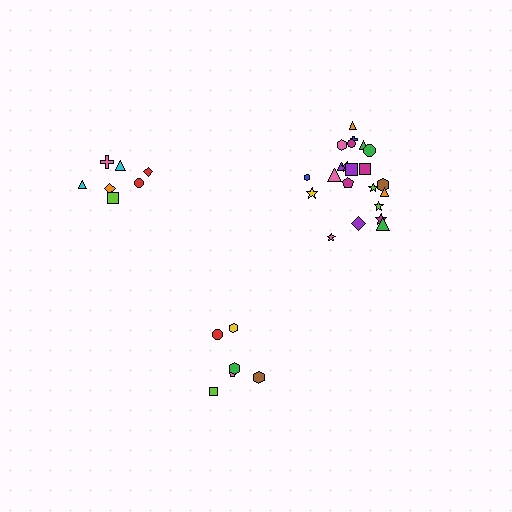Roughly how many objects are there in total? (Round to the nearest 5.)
Roughly 35 objects in total.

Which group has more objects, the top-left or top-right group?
The top-right group.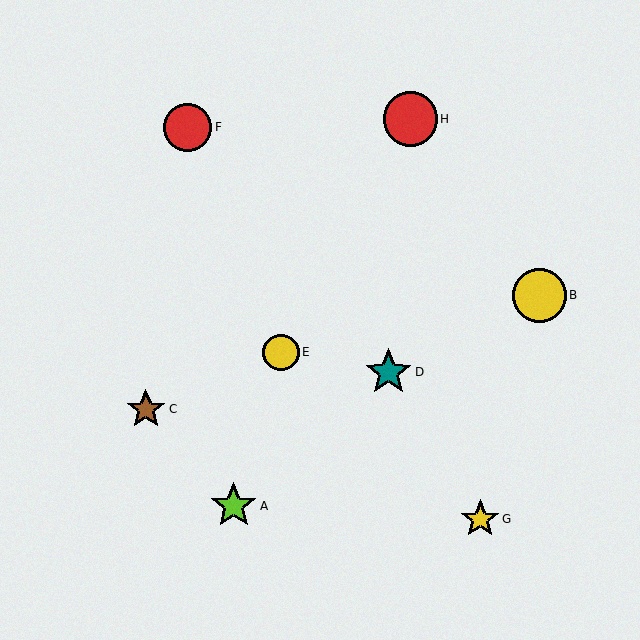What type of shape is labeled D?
Shape D is a teal star.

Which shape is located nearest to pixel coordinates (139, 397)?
The brown star (labeled C) at (146, 409) is nearest to that location.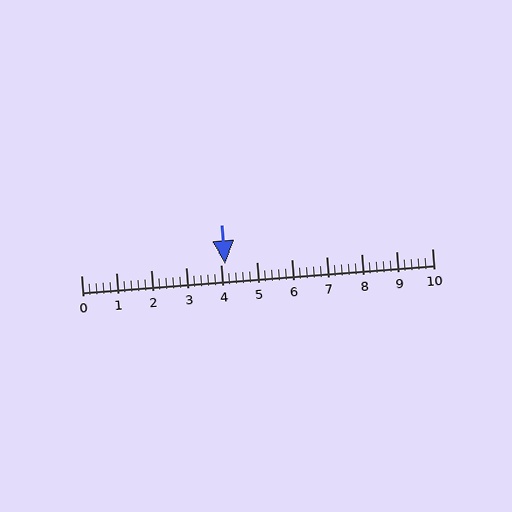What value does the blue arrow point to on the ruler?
The blue arrow points to approximately 4.1.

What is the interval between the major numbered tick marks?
The major tick marks are spaced 1 units apart.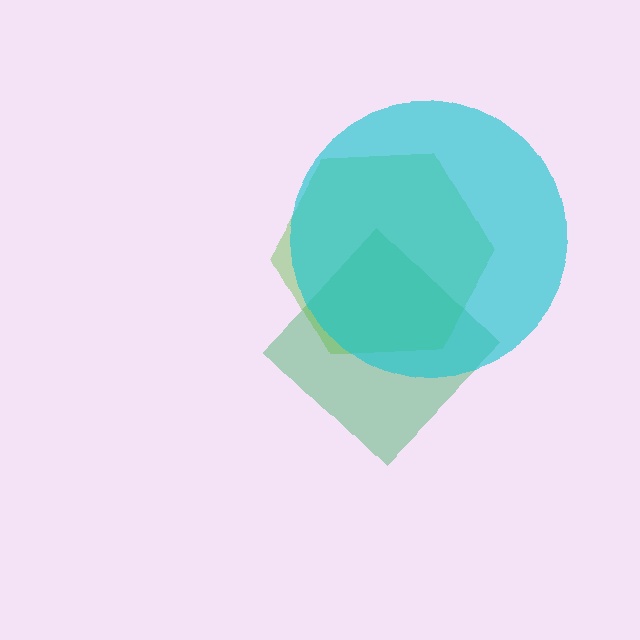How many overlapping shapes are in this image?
There are 3 overlapping shapes in the image.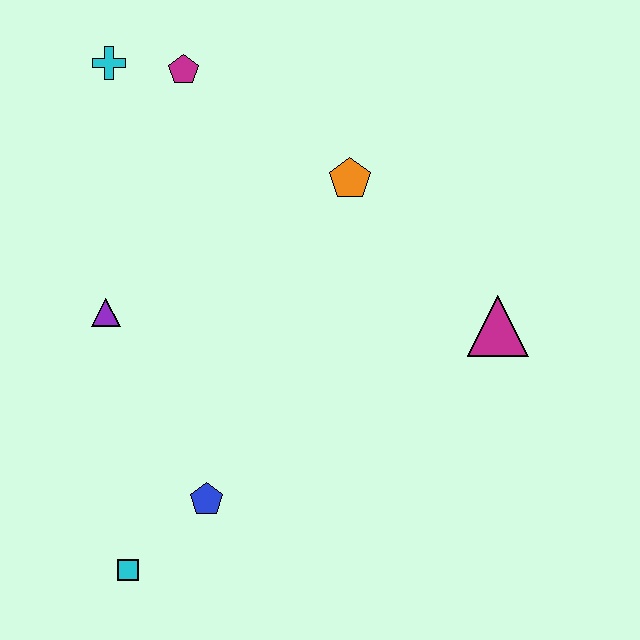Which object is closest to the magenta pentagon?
The cyan cross is closest to the magenta pentagon.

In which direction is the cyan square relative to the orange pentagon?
The cyan square is below the orange pentagon.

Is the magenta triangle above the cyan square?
Yes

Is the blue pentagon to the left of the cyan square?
No